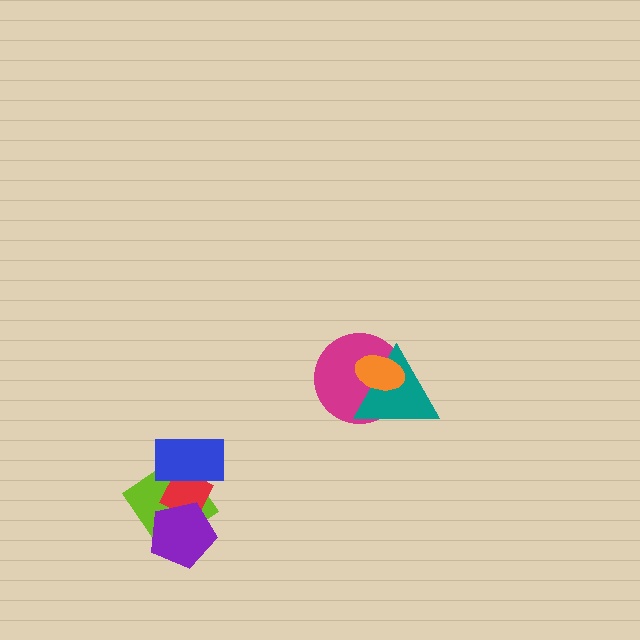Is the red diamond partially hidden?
Yes, it is partially covered by another shape.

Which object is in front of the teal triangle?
The orange ellipse is in front of the teal triangle.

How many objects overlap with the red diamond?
3 objects overlap with the red diamond.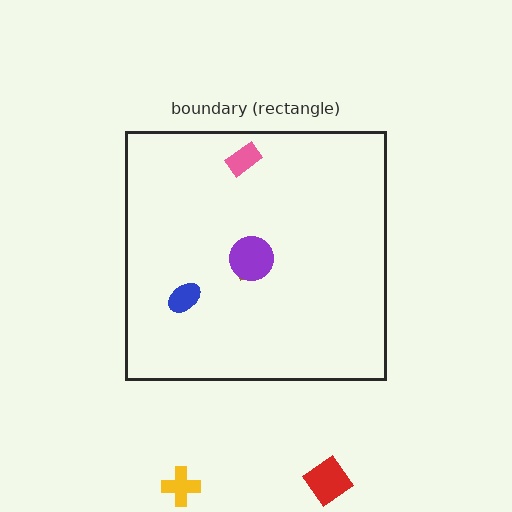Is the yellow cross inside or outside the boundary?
Outside.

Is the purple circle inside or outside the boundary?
Inside.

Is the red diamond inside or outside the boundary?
Outside.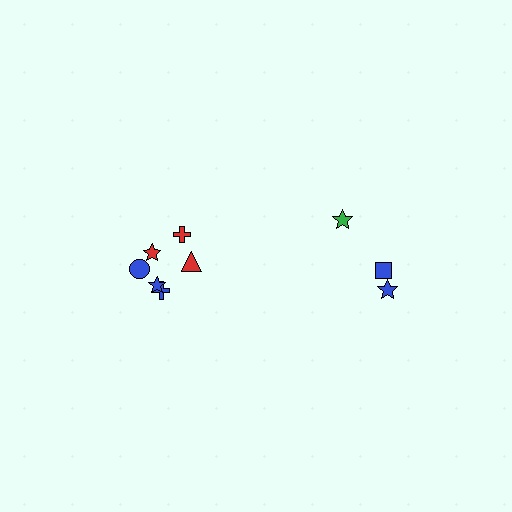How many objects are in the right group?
There are 3 objects.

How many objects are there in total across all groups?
There are 9 objects.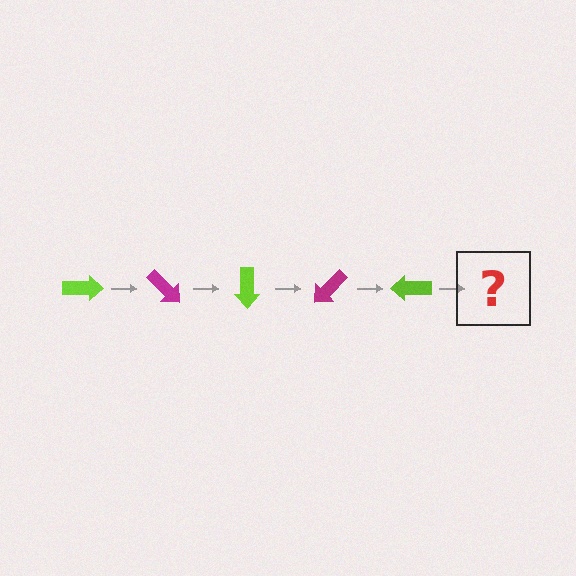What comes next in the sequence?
The next element should be a magenta arrow, rotated 225 degrees from the start.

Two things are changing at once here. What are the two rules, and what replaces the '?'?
The two rules are that it rotates 45 degrees each step and the color cycles through lime and magenta. The '?' should be a magenta arrow, rotated 225 degrees from the start.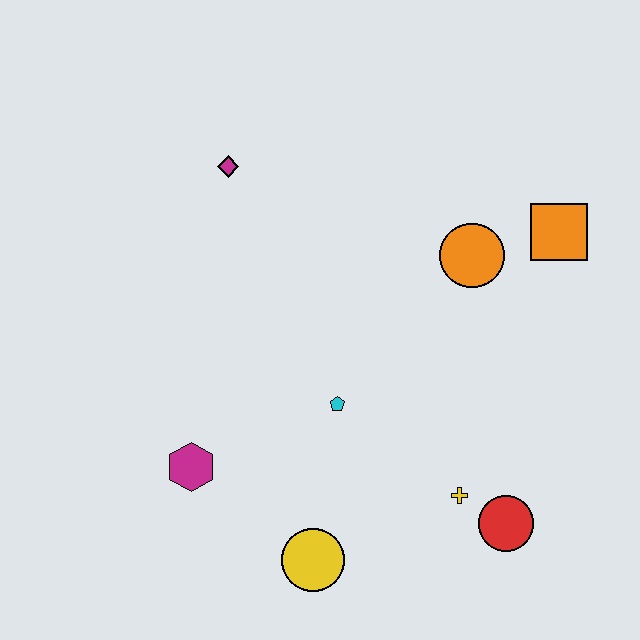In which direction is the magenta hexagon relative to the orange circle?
The magenta hexagon is to the left of the orange circle.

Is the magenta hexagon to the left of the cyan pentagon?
Yes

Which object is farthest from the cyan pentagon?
The orange square is farthest from the cyan pentagon.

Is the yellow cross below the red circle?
No